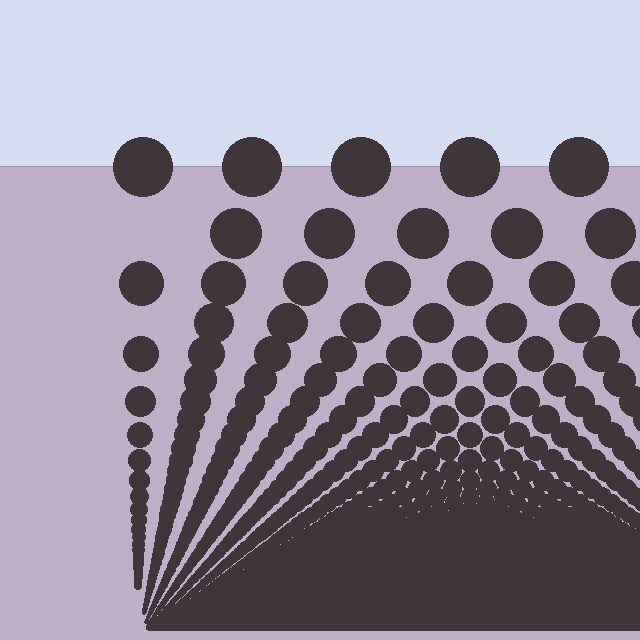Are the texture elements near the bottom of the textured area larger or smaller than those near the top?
Smaller. The gradient is inverted — elements near the bottom are smaller and denser.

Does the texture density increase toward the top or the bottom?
Density increases toward the bottom.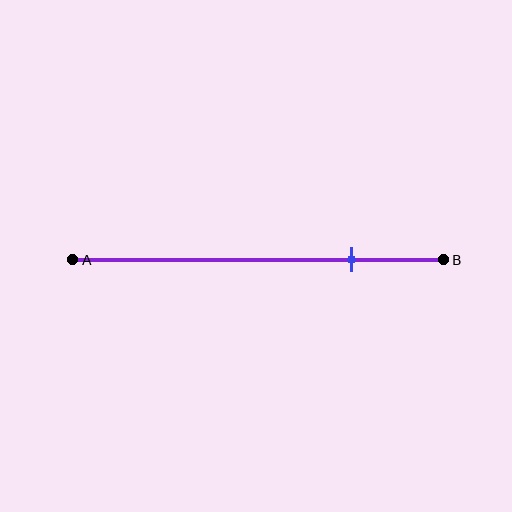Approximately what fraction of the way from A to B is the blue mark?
The blue mark is approximately 75% of the way from A to B.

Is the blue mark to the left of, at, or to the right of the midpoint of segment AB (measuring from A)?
The blue mark is to the right of the midpoint of segment AB.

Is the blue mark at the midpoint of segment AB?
No, the mark is at about 75% from A, not at the 50% midpoint.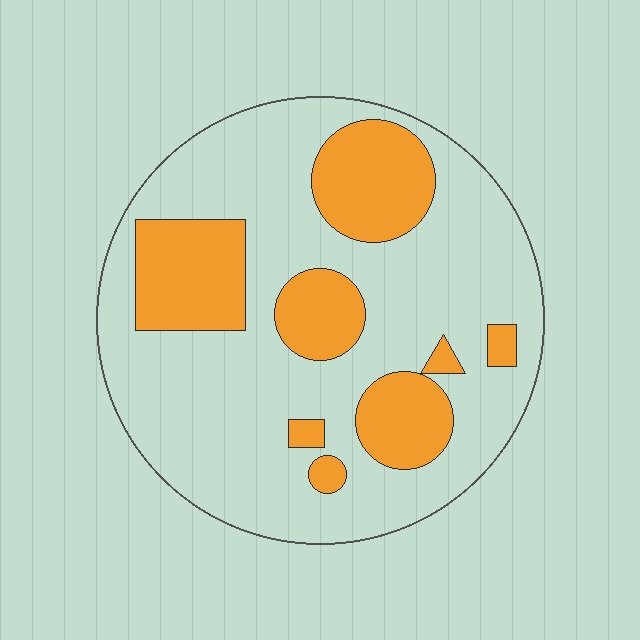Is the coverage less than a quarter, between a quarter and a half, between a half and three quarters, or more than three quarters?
Between a quarter and a half.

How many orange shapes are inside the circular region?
8.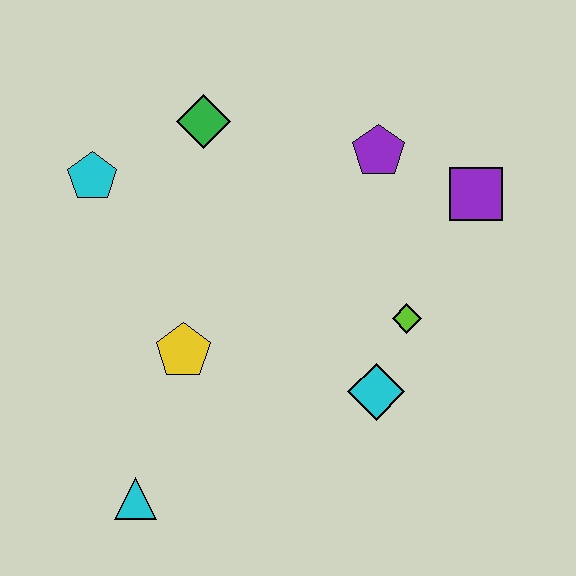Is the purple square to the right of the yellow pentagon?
Yes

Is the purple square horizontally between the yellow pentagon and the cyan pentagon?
No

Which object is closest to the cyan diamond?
The lime diamond is closest to the cyan diamond.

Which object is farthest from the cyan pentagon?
The purple square is farthest from the cyan pentagon.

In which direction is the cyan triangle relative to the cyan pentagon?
The cyan triangle is below the cyan pentagon.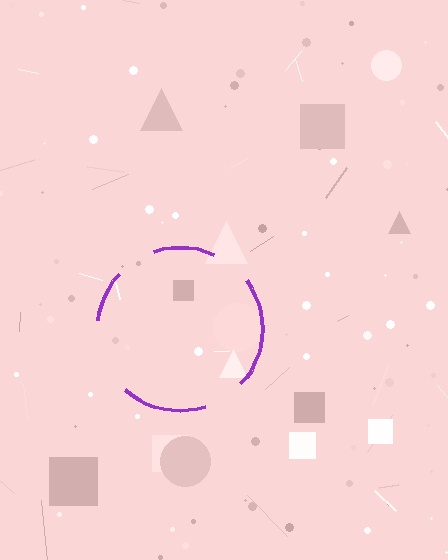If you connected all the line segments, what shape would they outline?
They would outline a circle.